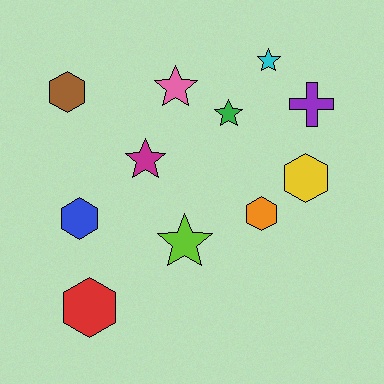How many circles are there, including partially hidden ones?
There are no circles.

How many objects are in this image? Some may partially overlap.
There are 11 objects.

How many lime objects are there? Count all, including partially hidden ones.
There is 1 lime object.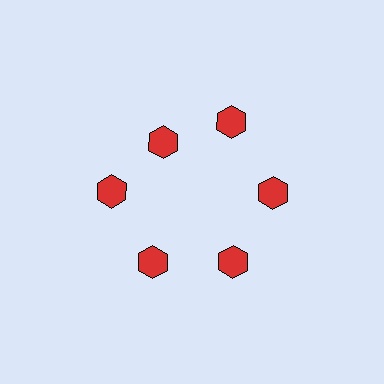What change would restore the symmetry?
The symmetry would be restored by moving it outward, back onto the ring so that all 6 hexagons sit at equal angles and equal distance from the center.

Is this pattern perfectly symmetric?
No. The 6 red hexagons are arranged in a ring, but one element near the 11 o'clock position is pulled inward toward the center, breaking the 6-fold rotational symmetry.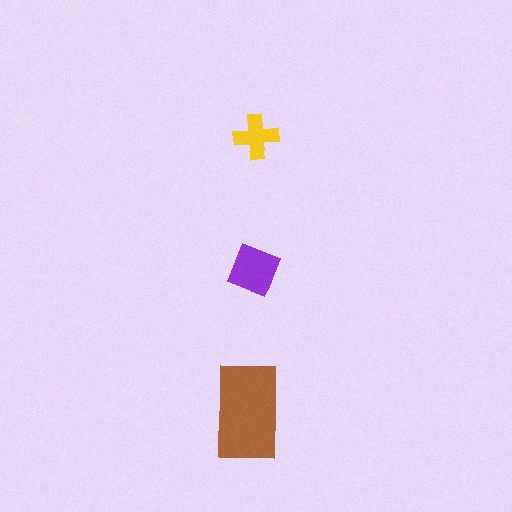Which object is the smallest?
The yellow cross.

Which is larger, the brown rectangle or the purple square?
The brown rectangle.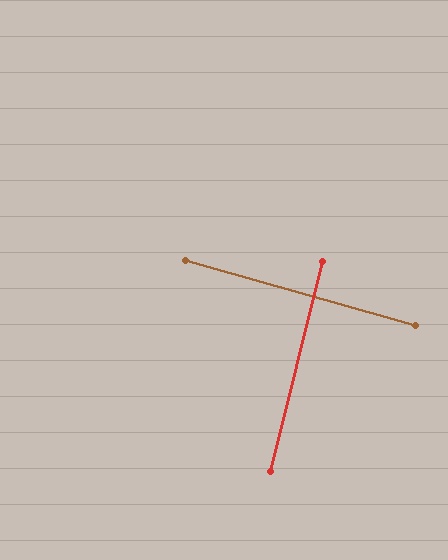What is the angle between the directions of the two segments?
Approximately 88 degrees.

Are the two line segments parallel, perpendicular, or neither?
Perpendicular — they meet at approximately 88°.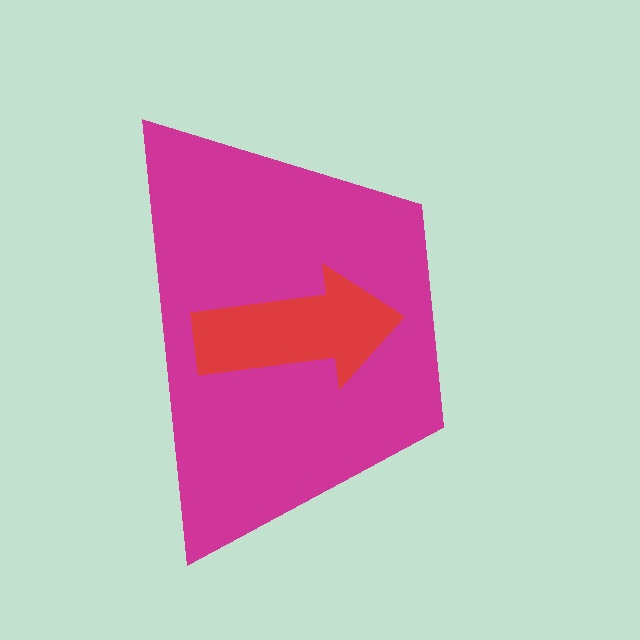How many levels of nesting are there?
2.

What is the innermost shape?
The red arrow.